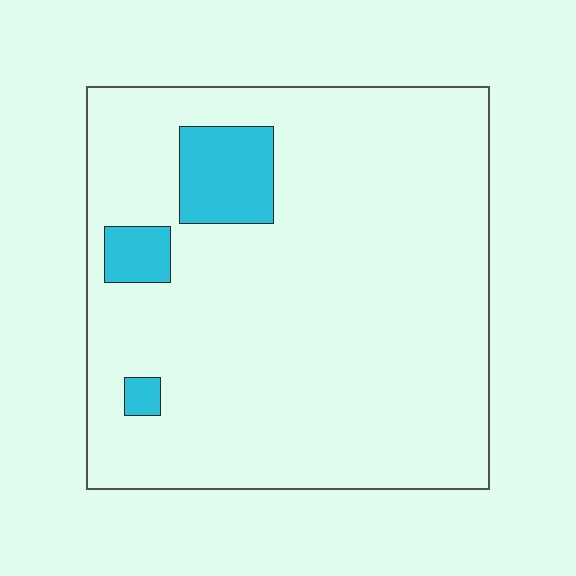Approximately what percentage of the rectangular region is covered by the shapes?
Approximately 10%.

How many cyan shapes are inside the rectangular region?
3.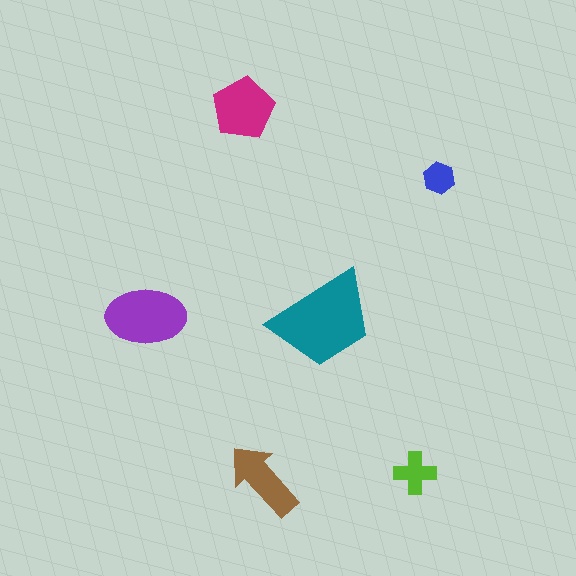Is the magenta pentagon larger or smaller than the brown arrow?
Larger.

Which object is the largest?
The teal trapezoid.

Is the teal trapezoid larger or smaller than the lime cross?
Larger.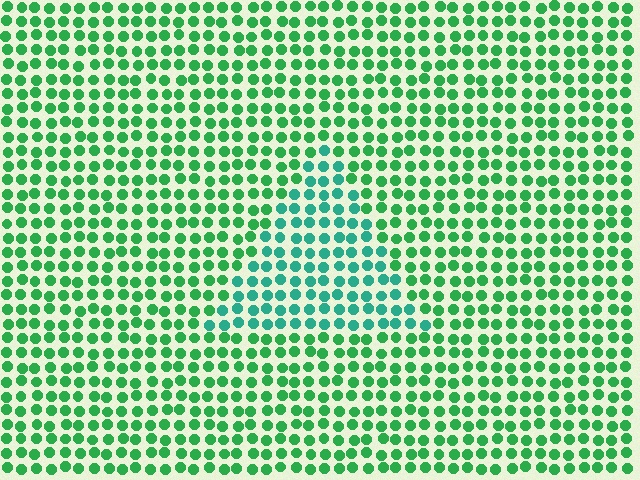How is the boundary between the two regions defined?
The boundary is defined purely by a slight shift in hue (about 31 degrees). Spacing, size, and orientation are identical on both sides.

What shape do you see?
I see a triangle.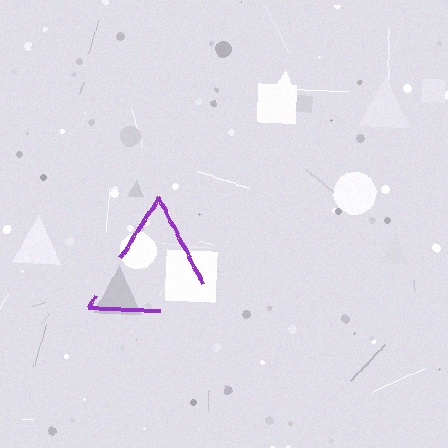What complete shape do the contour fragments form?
The contour fragments form a triangle.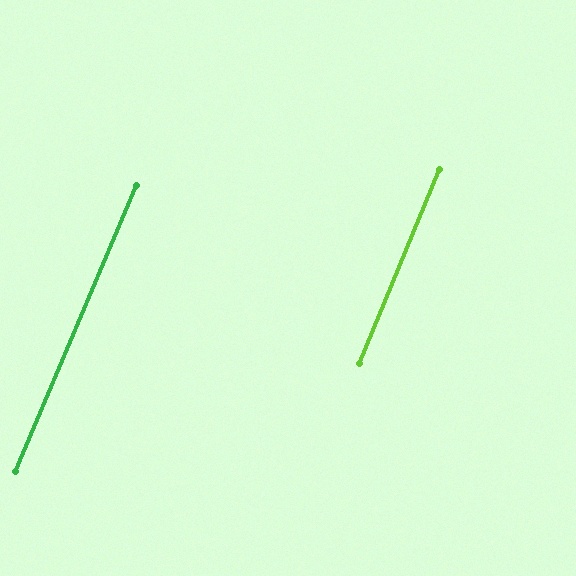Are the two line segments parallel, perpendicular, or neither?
Parallel — their directions differ by only 0.3°.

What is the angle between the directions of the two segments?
Approximately 0 degrees.